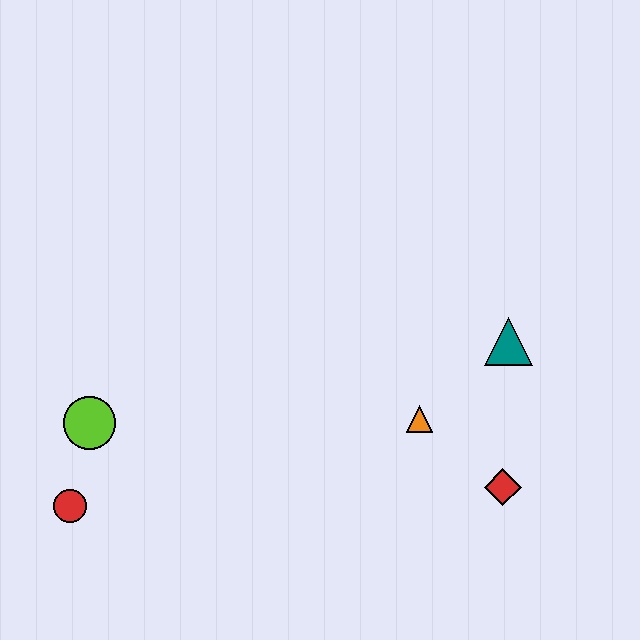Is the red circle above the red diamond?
No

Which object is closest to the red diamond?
The orange triangle is closest to the red diamond.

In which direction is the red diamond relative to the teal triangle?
The red diamond is below the teal triangle.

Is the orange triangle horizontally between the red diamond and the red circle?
Yes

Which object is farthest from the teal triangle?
The red circle is farthest from the teal triangle.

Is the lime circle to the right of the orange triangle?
No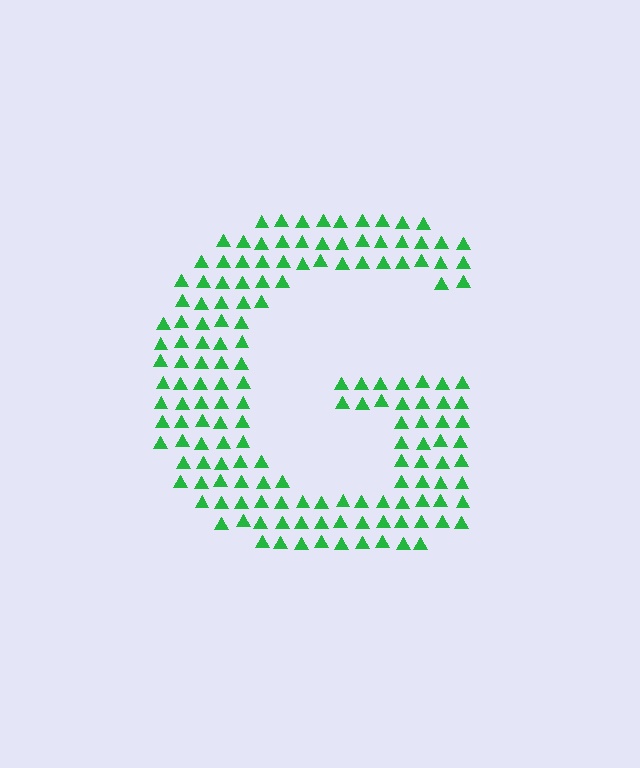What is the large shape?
The large shape is the letter G.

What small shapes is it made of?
It is made of small triangles.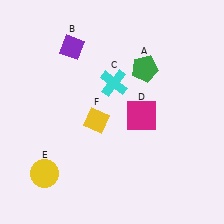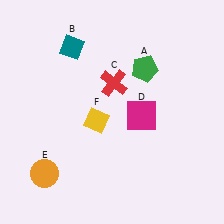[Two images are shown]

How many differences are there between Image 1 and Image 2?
There are 3 differences between the two images.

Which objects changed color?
B changed from purple to teal. C changed from cyan to red. E changed from yellow to orange.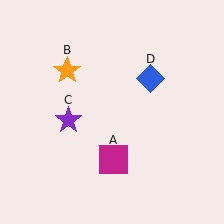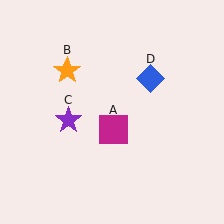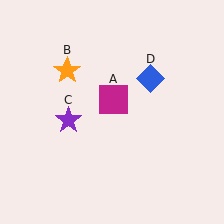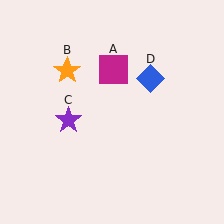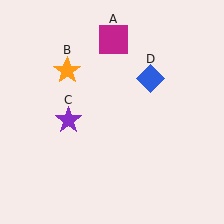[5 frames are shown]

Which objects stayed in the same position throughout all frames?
Orange star (object B) and purple star (object C) and blue diamond (object D) remained stationary.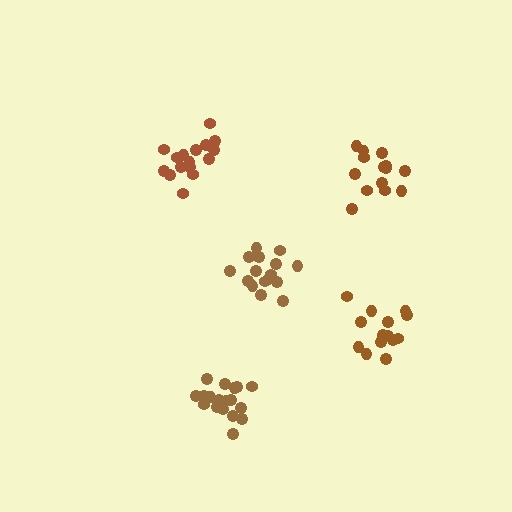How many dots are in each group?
Group 1: 18 dots, Group 2: 14 dots, Group 3: 14 dots, Group 4: 17 dots, Group 5: 16 dots (79 total).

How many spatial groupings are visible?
There are 5 spatial groupings.